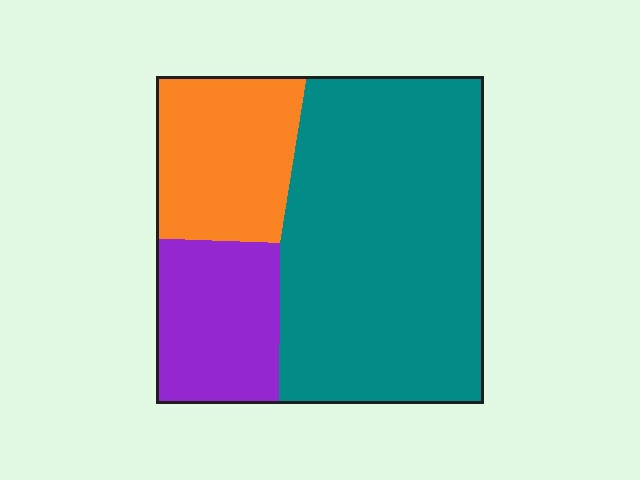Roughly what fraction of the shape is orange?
Orange covers roughly 20% of the shape.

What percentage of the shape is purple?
Purple covers 19% of the shape.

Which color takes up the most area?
Teal, at roughly 60%.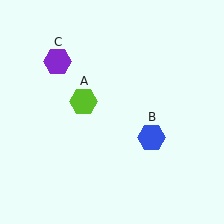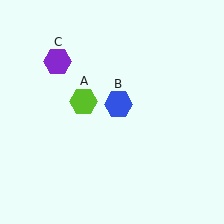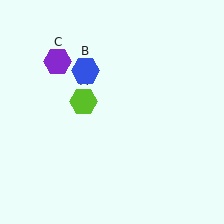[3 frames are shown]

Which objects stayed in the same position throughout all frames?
Lime hexagon (object A) and purple hexagon (object C) remained stationary.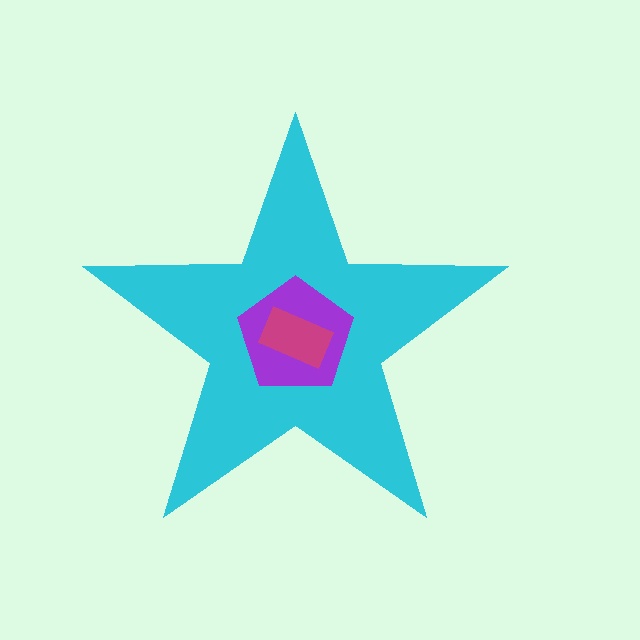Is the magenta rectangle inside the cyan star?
Yes.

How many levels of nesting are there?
3.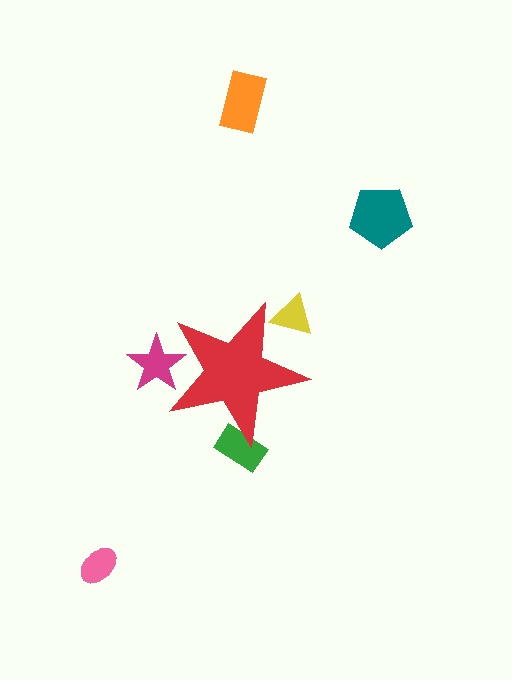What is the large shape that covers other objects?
A red star.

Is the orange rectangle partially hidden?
No, the orange rectangle is fully visible.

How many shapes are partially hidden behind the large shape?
3 shapes are partially hidden.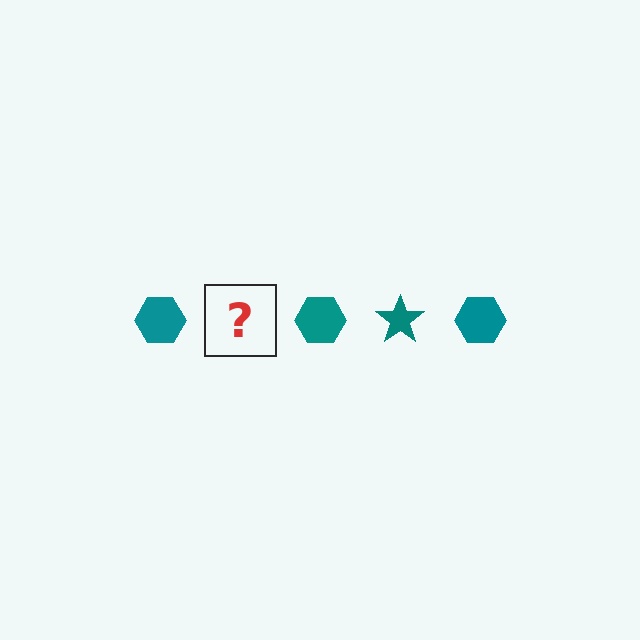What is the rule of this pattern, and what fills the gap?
The rule is that the pattern cycles through hexagon, star shapes in teal. The gap should be filled with a teal star.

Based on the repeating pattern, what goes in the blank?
The blank should be a teal star.